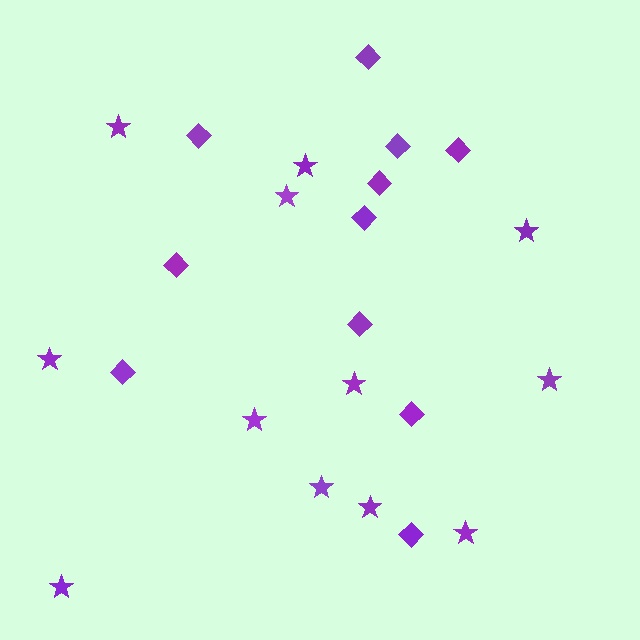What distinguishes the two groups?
There are 2 groups: one group of stars (12) and one group of diamonds (11).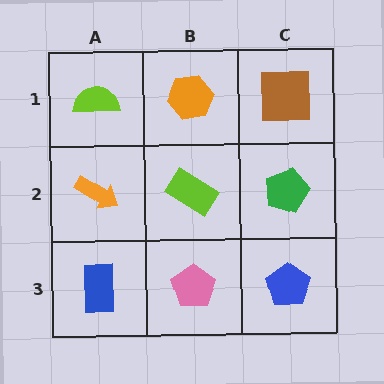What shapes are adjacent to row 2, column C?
A brown square (row 1, column C), a blue pentagon (row 3, column C), a lime rectangle (row 2, column B).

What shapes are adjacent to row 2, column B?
An orange hexagon (row 1, column B), a pink pentagon (row 3, column B), an orange arrow (row 2, column A), a green pentagon (row 2, column C).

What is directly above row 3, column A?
An orange arrow.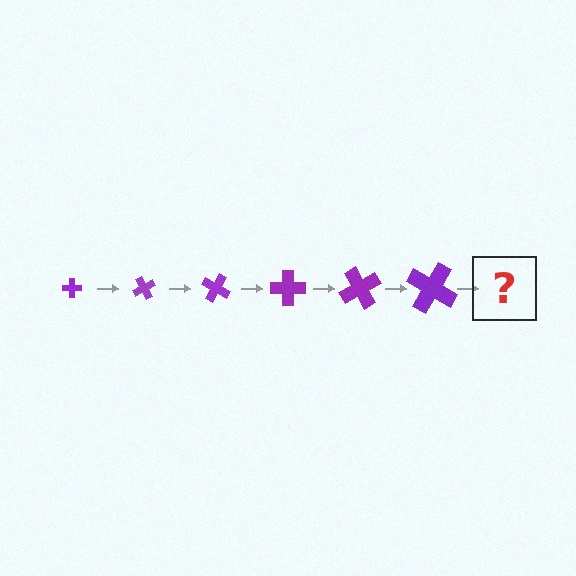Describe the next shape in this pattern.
It should be a cross, larger than the previous one and rotated 360 degrees from the start.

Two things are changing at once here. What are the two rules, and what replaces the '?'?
The two rules are that the cross grows larger each step and it rotates 60 degrees each step. The '?' should be a cross, larger than the previous one and rotated 360 degrees from the start.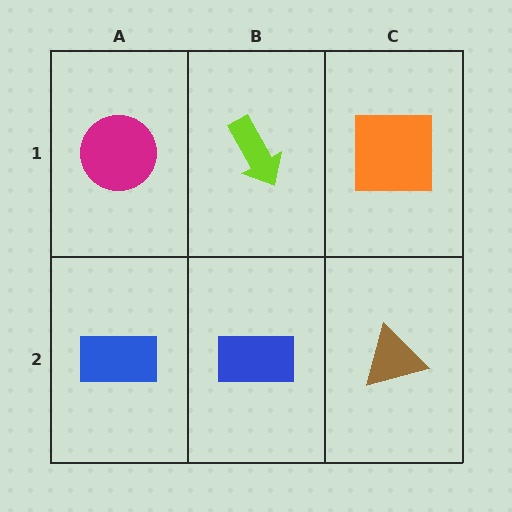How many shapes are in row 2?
3 shapes.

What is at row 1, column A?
A magenta circle.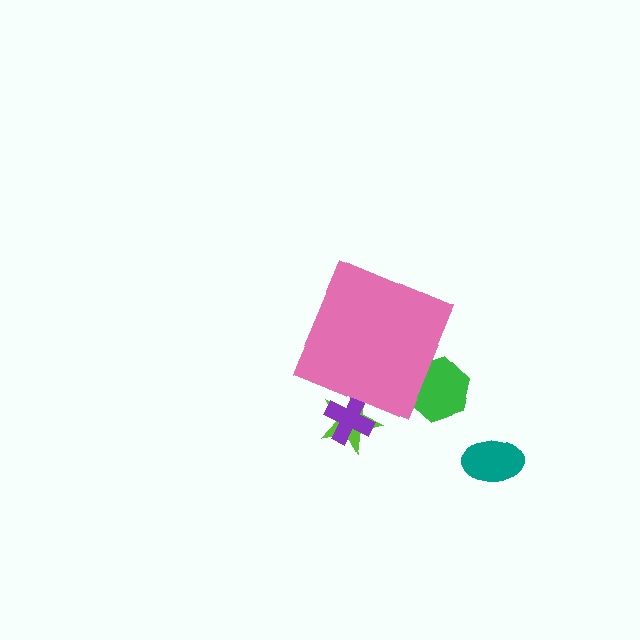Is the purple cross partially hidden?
Yes, the purple cross is partially hidden behind the pink diamond.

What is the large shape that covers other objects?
A pink diamond.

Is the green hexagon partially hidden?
Yes, the green hexagon is partially hidden behind the pink diamond.